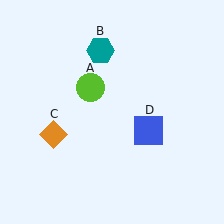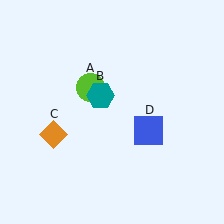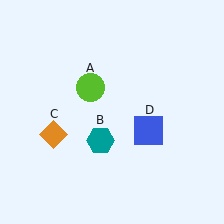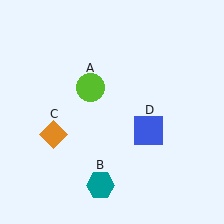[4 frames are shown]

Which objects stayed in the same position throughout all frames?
Lime circle (object A) and orange diamond (object C) and blue square (object D) remained stationary.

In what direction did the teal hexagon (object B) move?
The teal hexagon (object B) moved down.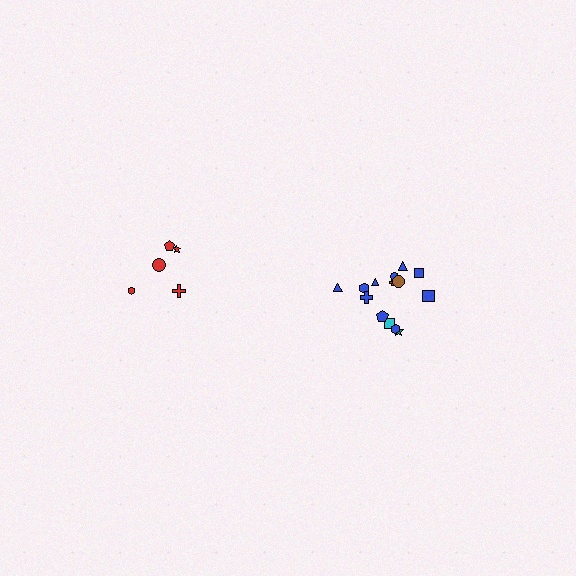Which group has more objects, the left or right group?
The right group.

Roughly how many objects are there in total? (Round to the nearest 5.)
Roughly 20 objects in total.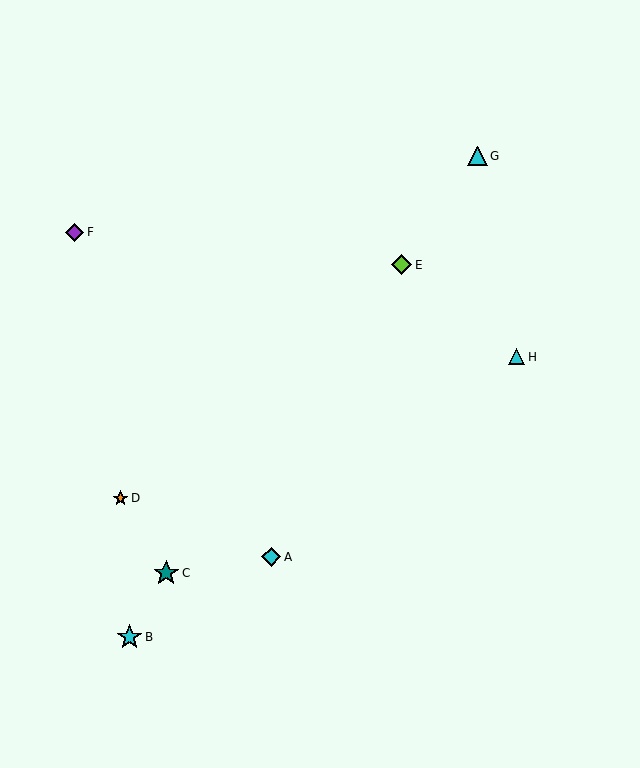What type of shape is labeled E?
Shape E is a lime diamond.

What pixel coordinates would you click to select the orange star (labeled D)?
Click at (120, 498) to select the orange star D.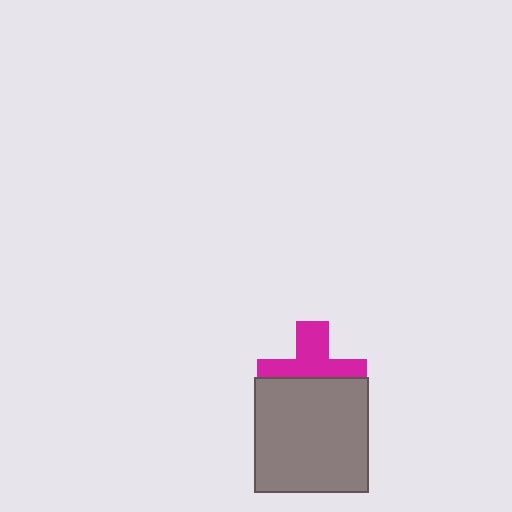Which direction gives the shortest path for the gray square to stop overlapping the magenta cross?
Moving down gives the shortest separation.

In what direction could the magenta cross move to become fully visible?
The magenta cross could move up. That would shift it out from behind the gray square entirely.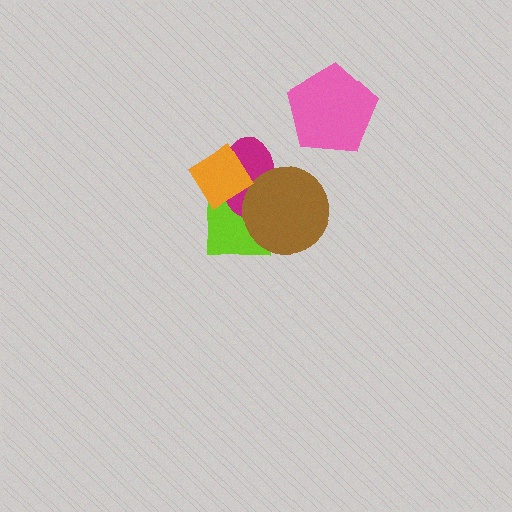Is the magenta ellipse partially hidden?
Yes, it is partially covered by another shape.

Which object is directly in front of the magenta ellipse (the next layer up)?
The brown circle is directly in front of the magenta ellipse.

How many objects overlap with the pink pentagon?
0 objects overlap with the pink pentagon.